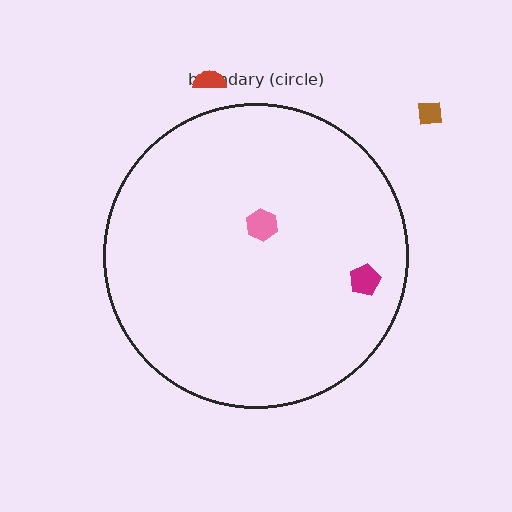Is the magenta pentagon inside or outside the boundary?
Inside.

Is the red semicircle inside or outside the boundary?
Outside.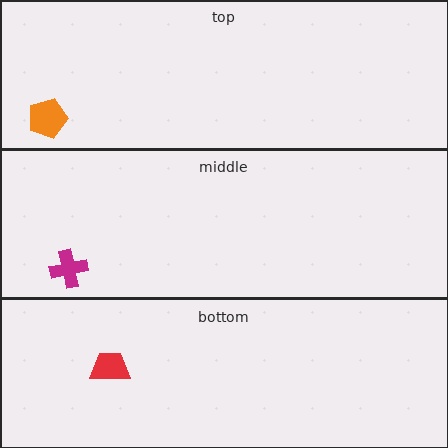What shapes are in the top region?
The orange pentagon.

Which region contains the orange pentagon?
The top region.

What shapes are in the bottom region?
The red trapezoid.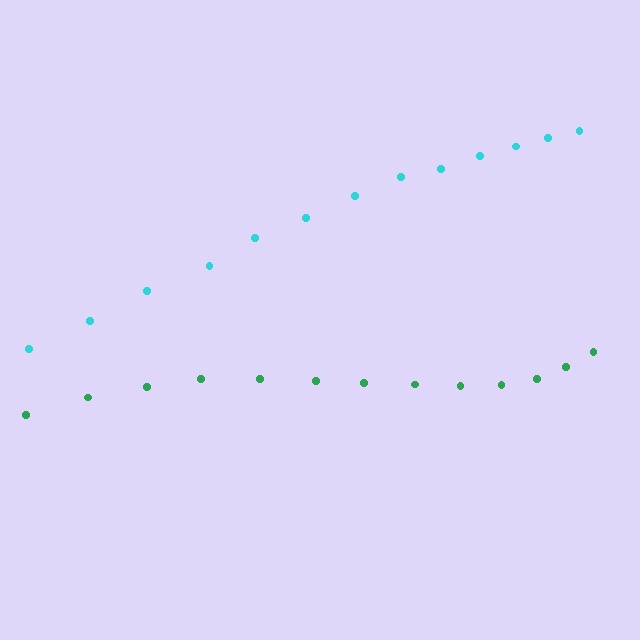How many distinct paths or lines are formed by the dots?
There are 2 distinct paths.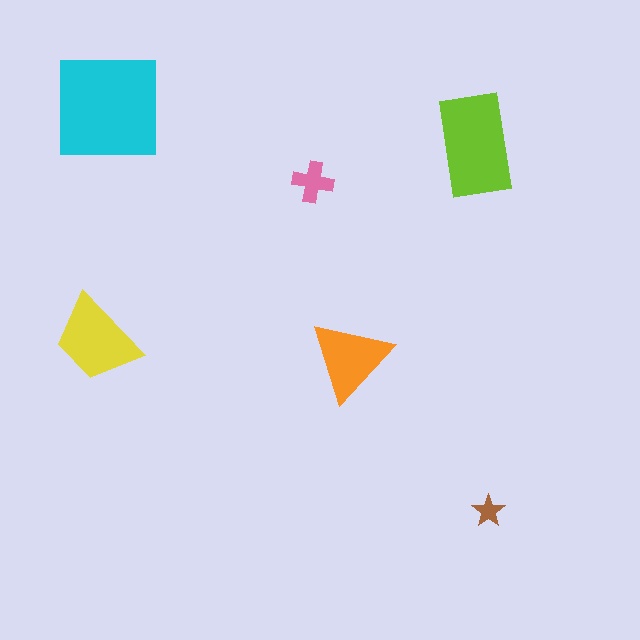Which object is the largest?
The cyan square.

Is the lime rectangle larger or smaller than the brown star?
Larger.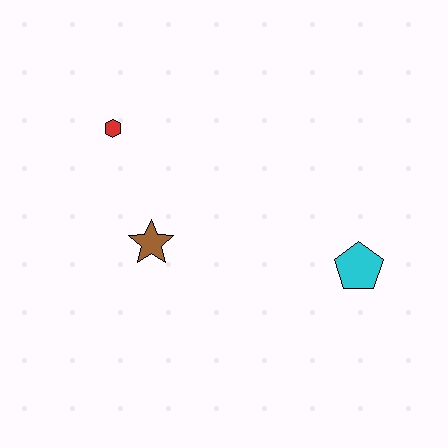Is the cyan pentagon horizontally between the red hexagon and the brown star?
No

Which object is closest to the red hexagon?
The brown star is closest to the red hexagon.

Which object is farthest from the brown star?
The cyan pentagon is farthest from the brown star.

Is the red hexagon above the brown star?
Yes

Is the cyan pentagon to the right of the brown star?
Yes